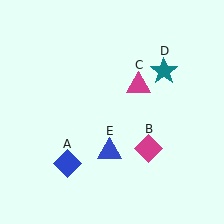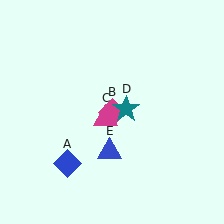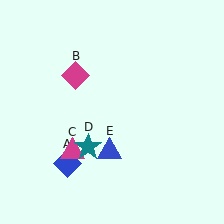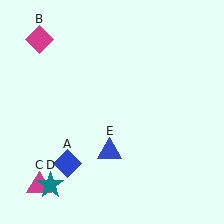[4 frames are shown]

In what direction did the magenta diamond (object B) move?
The magenta diamond (object B) moved up and to the left.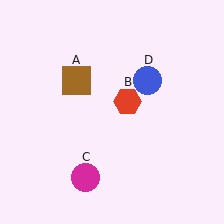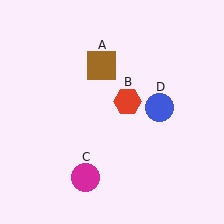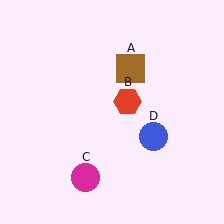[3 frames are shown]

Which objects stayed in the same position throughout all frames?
Red hexagon (object B) and magenta circle (object C) remained stationary.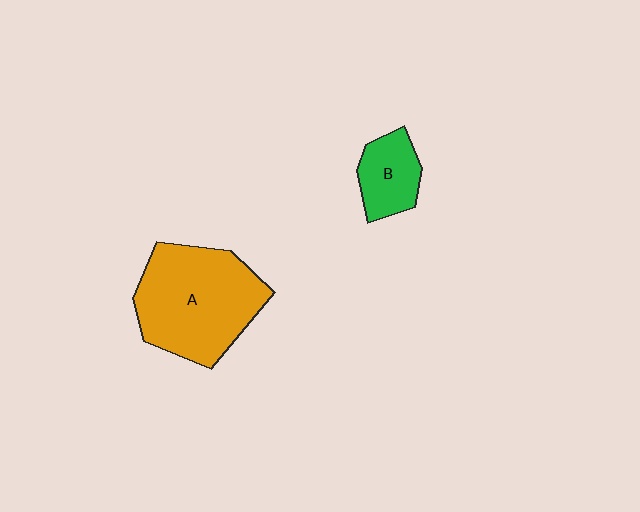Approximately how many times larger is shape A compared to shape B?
Approximately 2.7 times.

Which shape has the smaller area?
Shape B (green).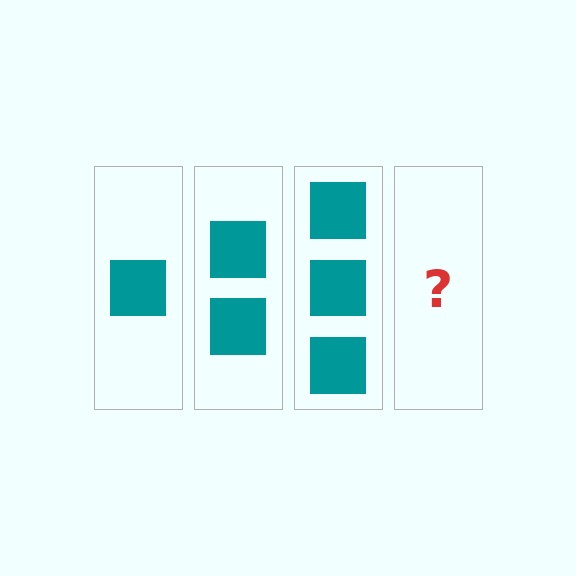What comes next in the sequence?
The next element should be 4 squares.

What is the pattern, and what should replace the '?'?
The pattern is that each step adds one more square. The '?' should be 4 squares.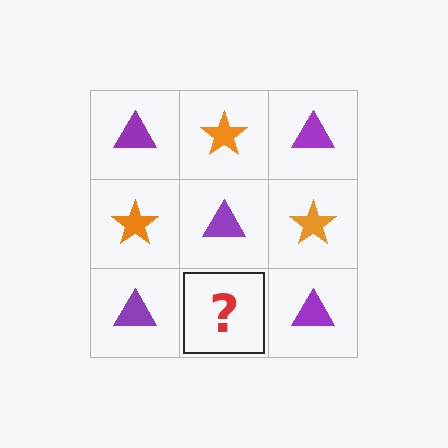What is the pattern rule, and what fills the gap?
The rule is that it alternates purple triangle and orange star in a checkerboard pattern. The gap should be filled with an orange star.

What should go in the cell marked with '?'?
The missing cell should contain an orange star.